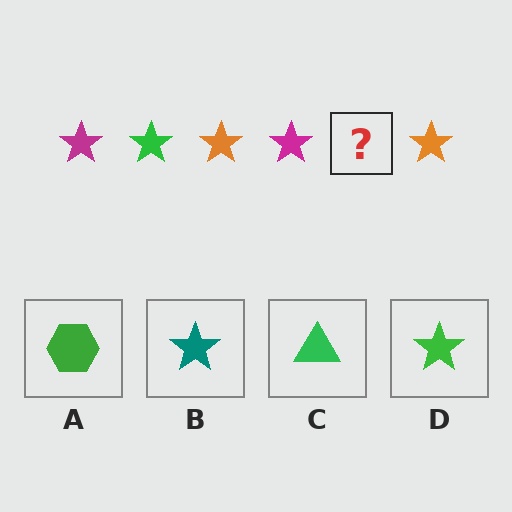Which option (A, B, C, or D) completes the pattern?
D.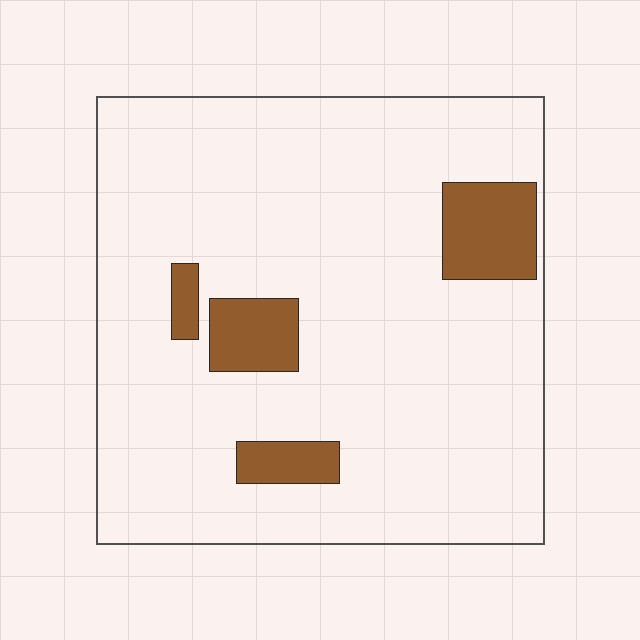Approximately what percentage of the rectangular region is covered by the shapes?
Approximately 10%.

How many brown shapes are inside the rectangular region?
4.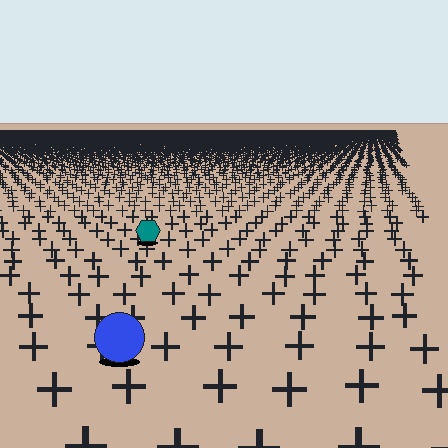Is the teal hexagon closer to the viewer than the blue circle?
No. The blue circle is closer — you can tell from the texture gradient: the ground texture is coarser near it.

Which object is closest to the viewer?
The blue circle is closest. The texture marks near it are larger and more spread out.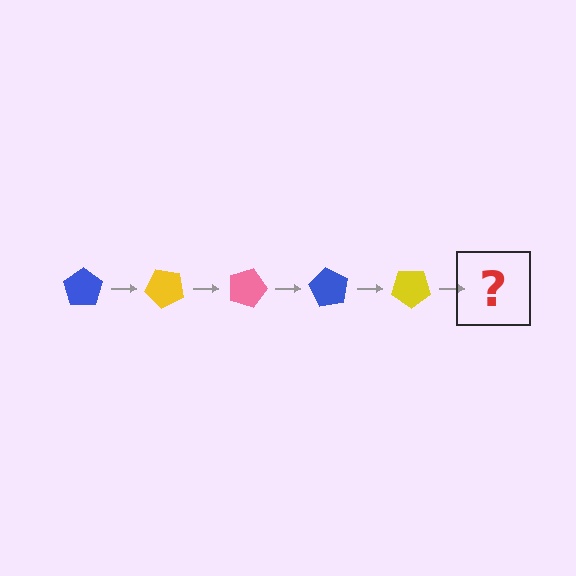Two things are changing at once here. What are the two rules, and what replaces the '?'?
The two rules are that it rotates 45 degrees each step and the color cycles through blue, yellow, and pink. The '?' should be a pink pentagon, rotated 225 degrees from the start.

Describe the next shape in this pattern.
It should be a pink pentagon, rotated 225 degrees from the start.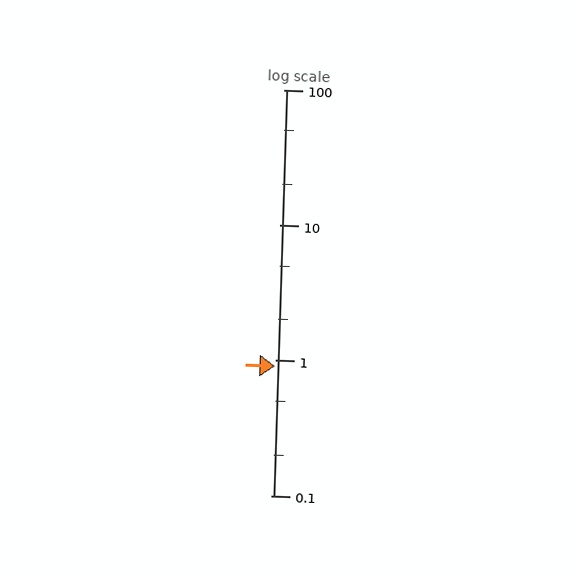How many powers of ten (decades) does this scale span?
The scale spans 3 decades, from 0.1 to 100.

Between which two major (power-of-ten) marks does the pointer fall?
The pointer is between 0.1 and 1.